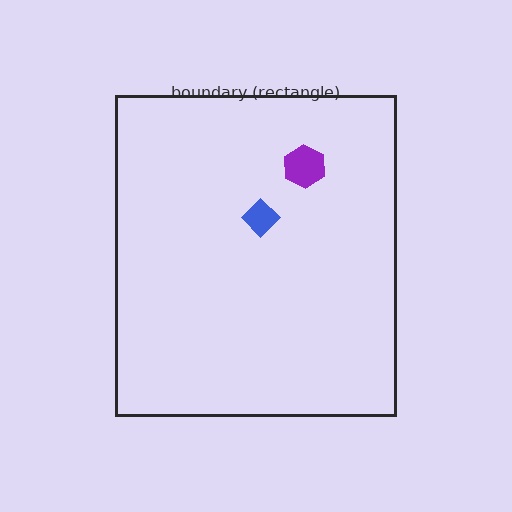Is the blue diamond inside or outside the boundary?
Inside.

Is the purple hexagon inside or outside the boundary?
Inside.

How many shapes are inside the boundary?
2 inside, 0 outside.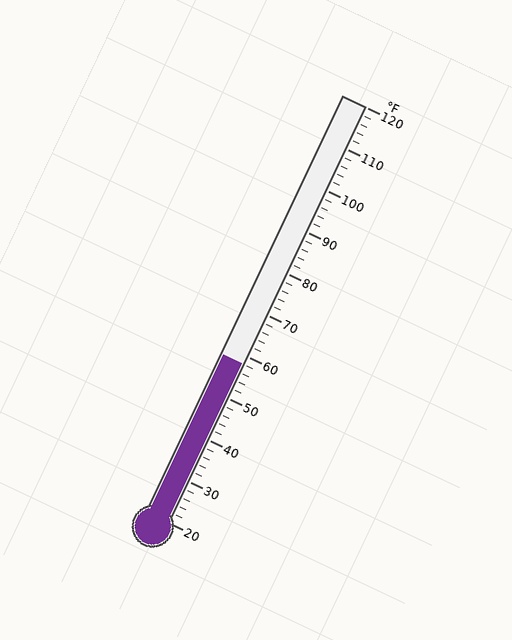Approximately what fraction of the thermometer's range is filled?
The thermometer is filled to approximately 40% of its range.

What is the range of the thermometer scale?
The thermometer scale ranges from 20°F to 120°F.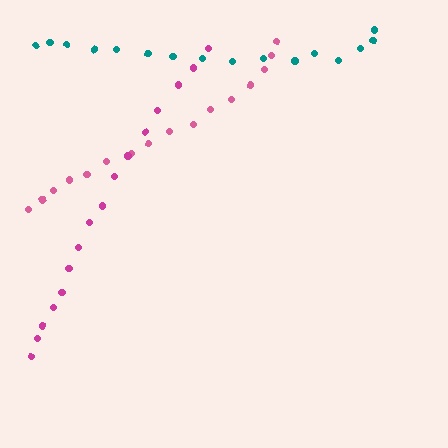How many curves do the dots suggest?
There are 3 distinct paths.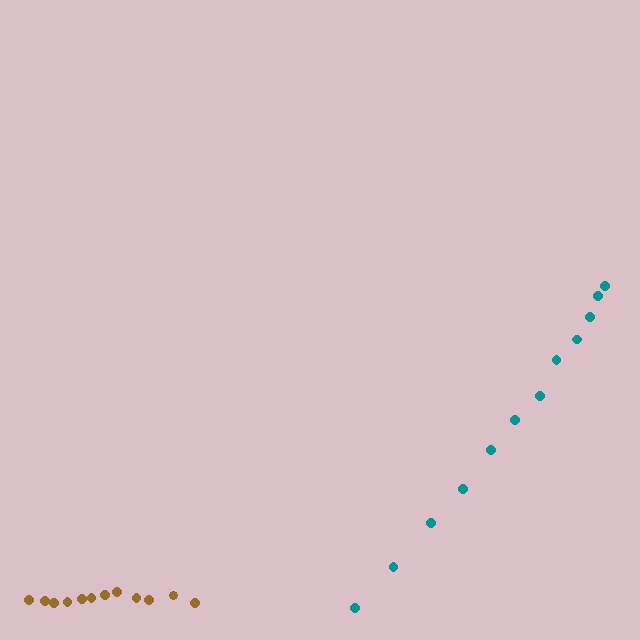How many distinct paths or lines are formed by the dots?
There are 2 distinct paths.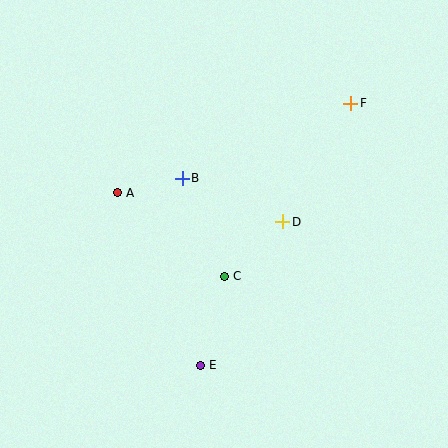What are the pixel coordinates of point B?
Point B is at (182, 178).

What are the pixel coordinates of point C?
Point C is at (224, 276).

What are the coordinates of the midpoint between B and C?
The midpoint between B and C is at (203, 227).